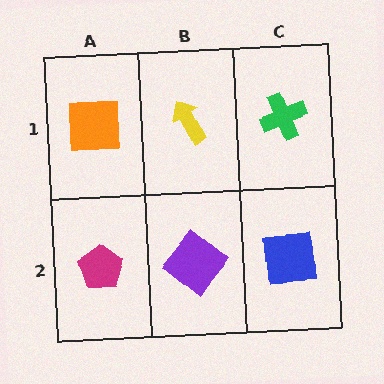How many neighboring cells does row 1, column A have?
2.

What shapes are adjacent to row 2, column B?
A yellow arrow (row 1, column B), a magenta pentagon (row 2, column A), a blue square (row 2, column C).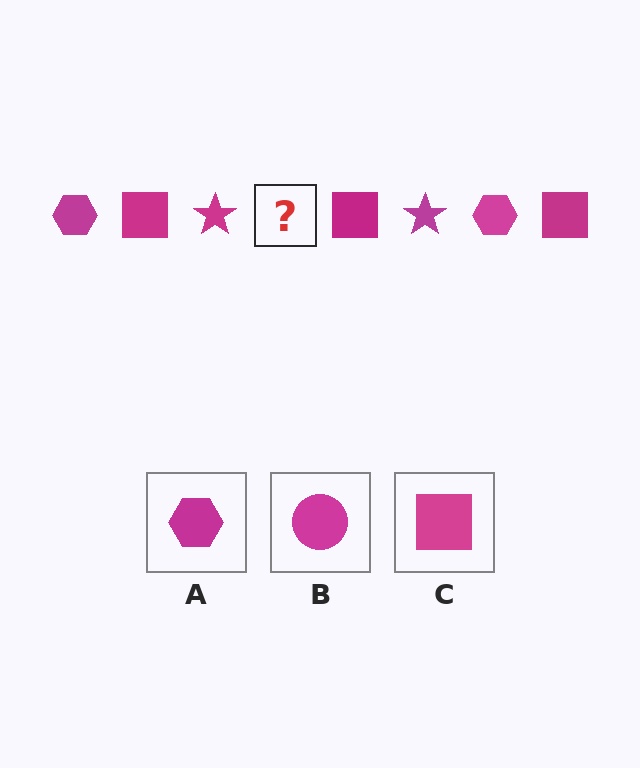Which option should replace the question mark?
Option A.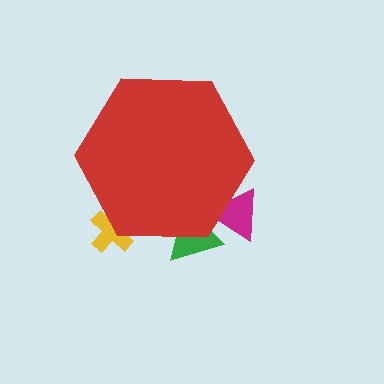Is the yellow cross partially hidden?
Yes, the yellow cross is partially hidden behind the red hexagon.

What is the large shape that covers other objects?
A red hexagon.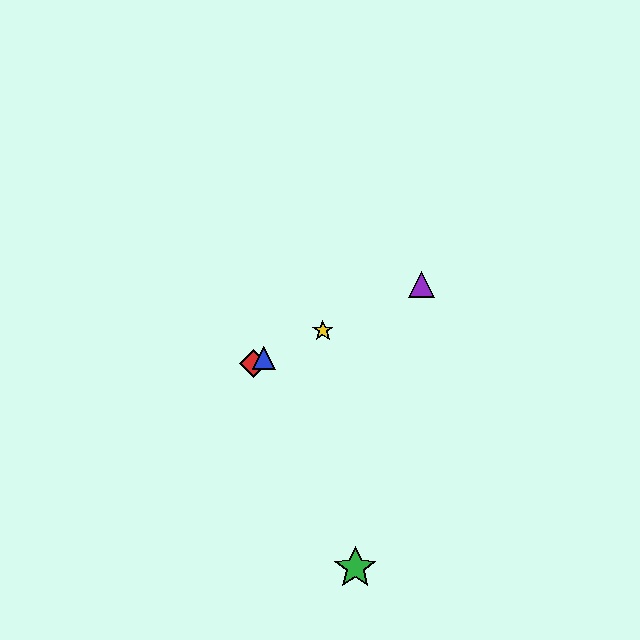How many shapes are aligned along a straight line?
4 shapes (the red diamond, the blue triangle, the yellow star, the purple triangle) are aligned along a straight line.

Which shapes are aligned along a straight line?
The red diamond, the blue triangle, the yellow star, the purple triangle are aligned along a straight line.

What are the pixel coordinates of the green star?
The green star is at (355, 568).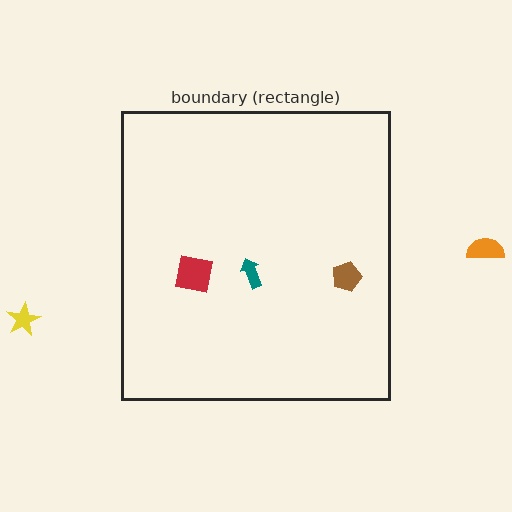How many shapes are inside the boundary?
3 inside, 2 outside.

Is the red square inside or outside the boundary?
Inside.